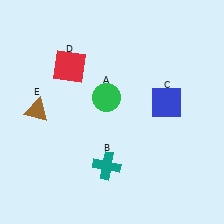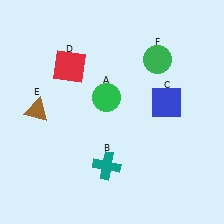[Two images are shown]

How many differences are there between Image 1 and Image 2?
There is 1 difference between the two images.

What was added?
A green circle (F) was added in Image 2.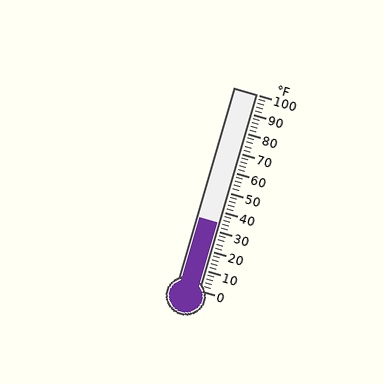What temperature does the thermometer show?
The thermometer shows approximately 34°F.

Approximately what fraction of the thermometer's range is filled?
The thermometer is filled to approximately 35% of its range.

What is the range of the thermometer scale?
The thermometer scale ranges from 0°F to 100°F.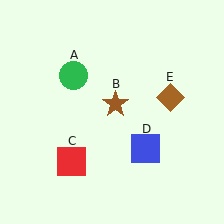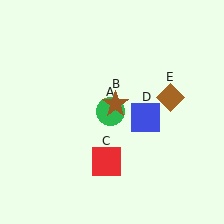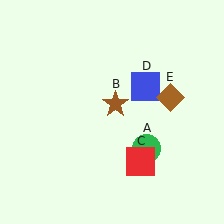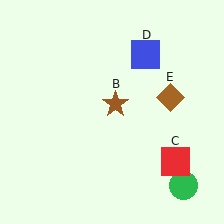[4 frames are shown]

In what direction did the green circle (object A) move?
The green circle (object A) moved down and to the right.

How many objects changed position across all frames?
3 objects changed position: green circle (object A), red square (object C), blue square (object D).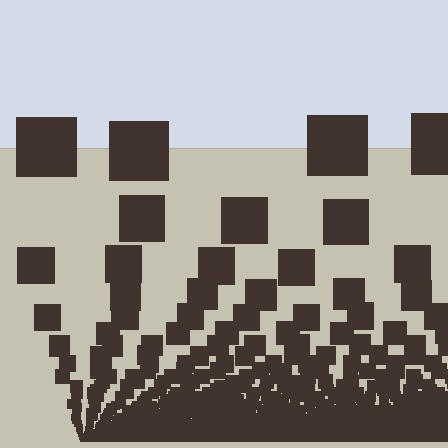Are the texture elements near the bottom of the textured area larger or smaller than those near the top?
Smaller. The gradient is inverted — elements near the bottom are smaller and denser.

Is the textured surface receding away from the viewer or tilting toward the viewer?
The surface appears to tilt toward the viewer. Texture elements get larger and sparser toward the top.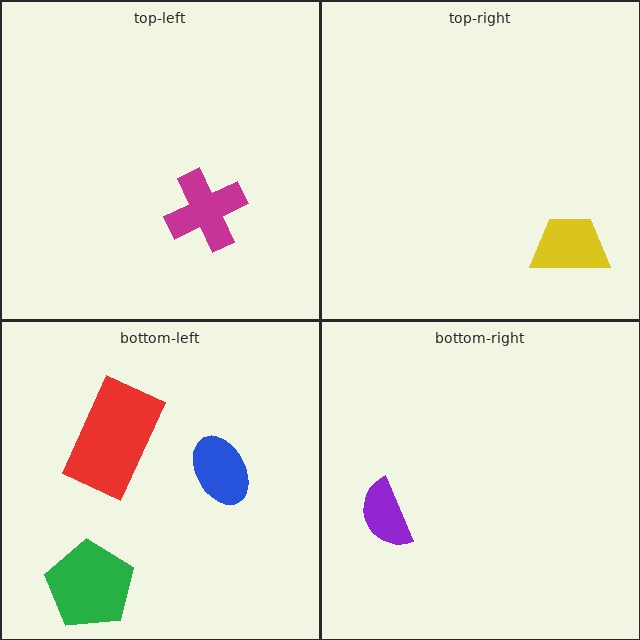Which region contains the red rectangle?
The bottom-left region.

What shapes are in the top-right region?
The yellow trapezoid.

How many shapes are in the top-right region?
1.